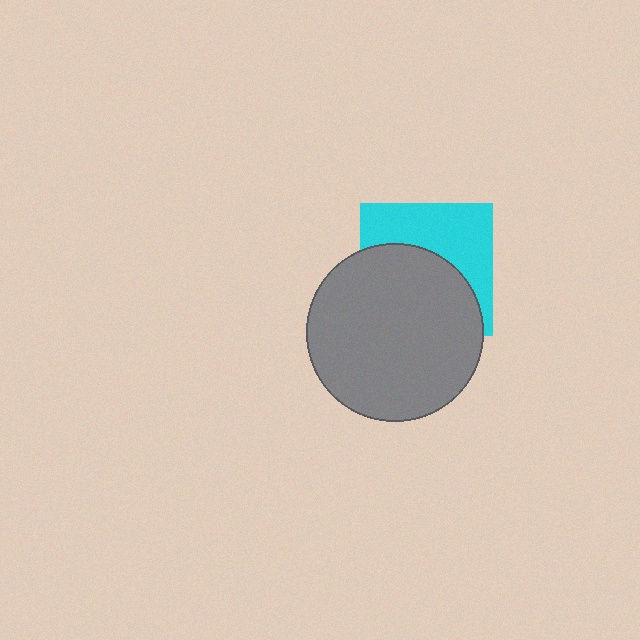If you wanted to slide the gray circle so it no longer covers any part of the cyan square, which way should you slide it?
Slide it down — that is the most direct way to separate the two shapes.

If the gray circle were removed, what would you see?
You would see the complete cyan square.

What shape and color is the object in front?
The object in front is a gray circle.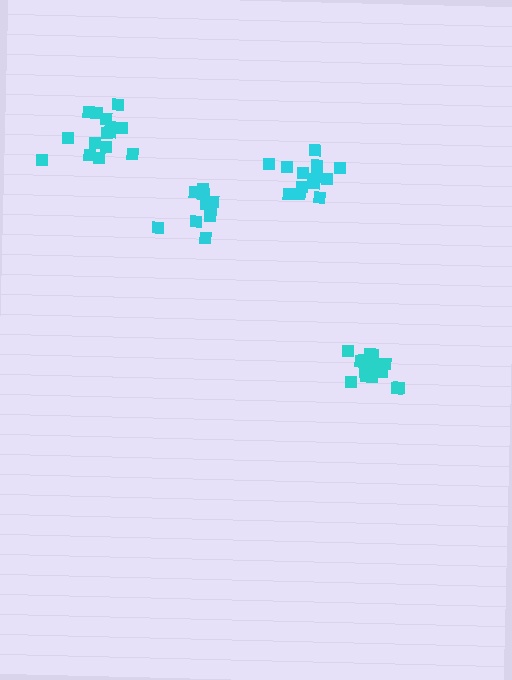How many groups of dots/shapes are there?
There are 4 groups.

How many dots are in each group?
Group 1: 14 dots, Group 2: 11 dots, Group 3: 15 dots, Group 4: 15 dots (55 total).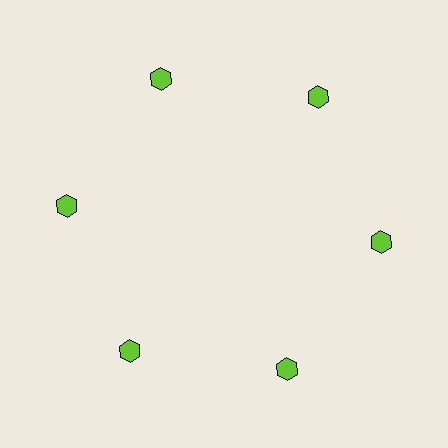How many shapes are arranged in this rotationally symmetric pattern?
There are 6 shapes, arranged in 6 groups of 1.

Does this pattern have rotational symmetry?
Yes, this pattern has 6-fold rotational symmetry. It looks the same after rotating 60 degrees around the center.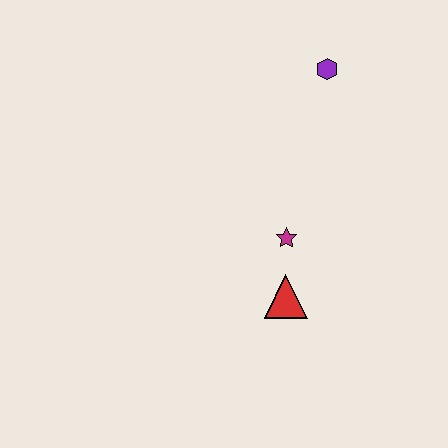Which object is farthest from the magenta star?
The purple hexagon is farthest from the magenta star.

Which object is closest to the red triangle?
The magenta star is closest to the red triangle.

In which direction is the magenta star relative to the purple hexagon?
The magenta star is below the purple hexagon.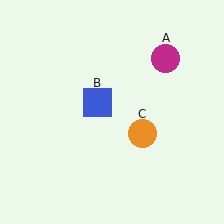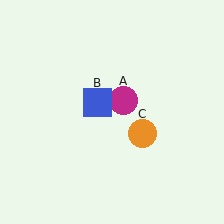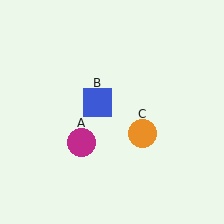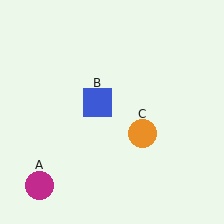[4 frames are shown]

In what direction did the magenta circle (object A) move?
The magenta circle (object A) moved down and to the left.